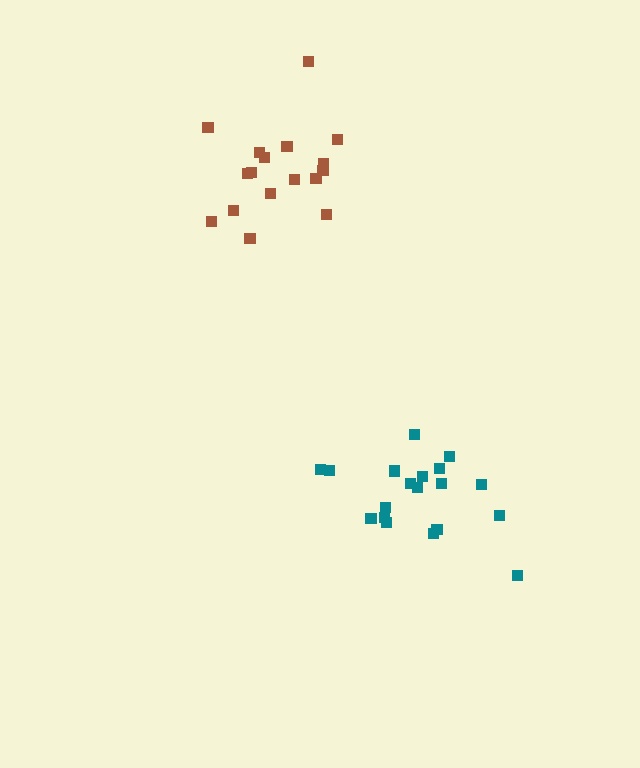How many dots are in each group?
Group 1: 17 dots, Group 2: 19 dots (36 total).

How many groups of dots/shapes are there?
There are 2 groups.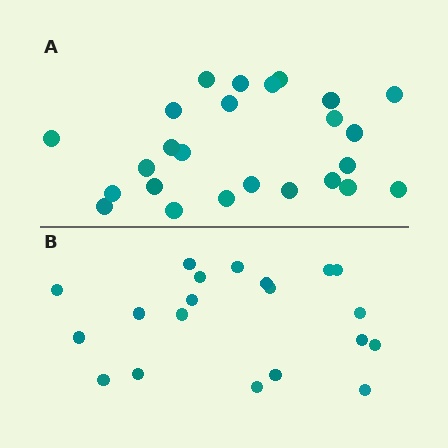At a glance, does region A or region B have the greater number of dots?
Region A (the top region) has more dots.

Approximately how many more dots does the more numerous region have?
Region A has about 5 more dots than region B.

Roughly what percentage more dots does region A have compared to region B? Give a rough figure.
About 25% more.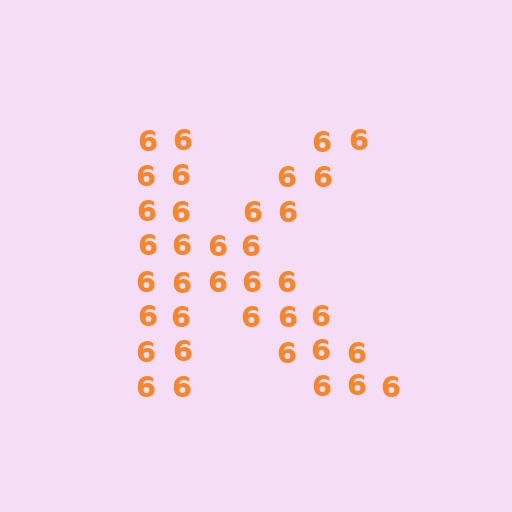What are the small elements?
The small elements are digit 6's.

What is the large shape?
The large shape is the letter K.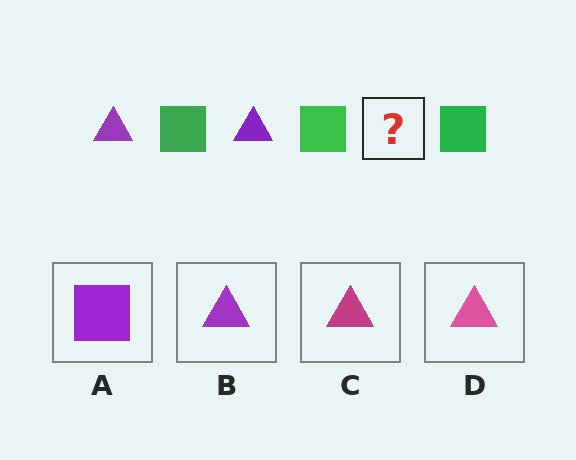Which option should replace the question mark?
Option B.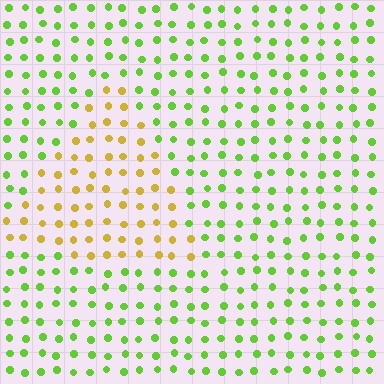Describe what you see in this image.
The image is filled with small lime elements in a uniform arrangement. A triangle-shaped region is visible where the elements are tinted to a slightly different hue, forming a subtle color boundary.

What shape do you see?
I see a triangle.